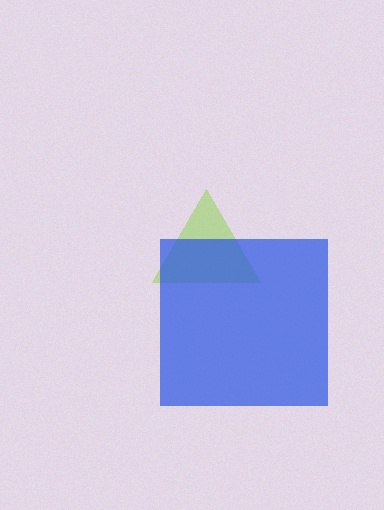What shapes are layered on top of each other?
The layered shapes are: a lime triangle, a blue square.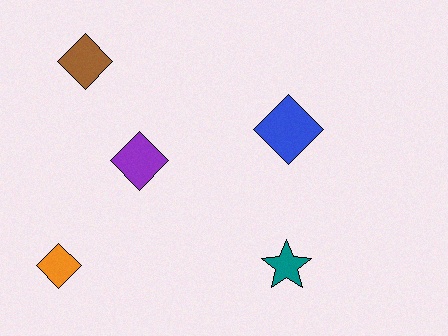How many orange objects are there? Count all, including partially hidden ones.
There is 1 orange object.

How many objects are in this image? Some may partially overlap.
There are 5 objects.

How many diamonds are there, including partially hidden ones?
There are 4 diamonds.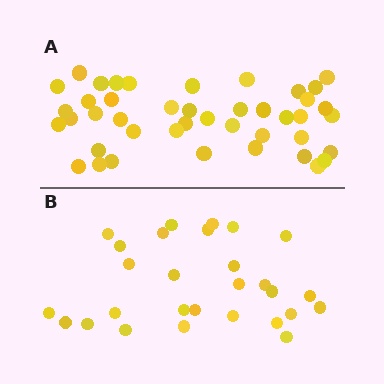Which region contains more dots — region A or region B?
Region A (the top region) has more dots.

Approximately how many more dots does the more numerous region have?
Region A has approximately 15 more dots than region B.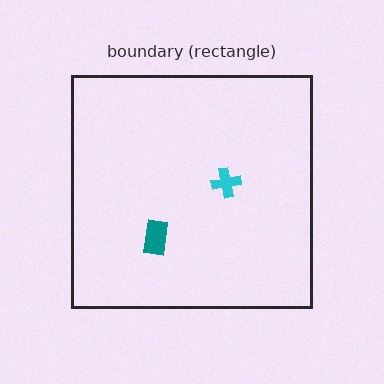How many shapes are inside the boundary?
2 inside, 0 outside.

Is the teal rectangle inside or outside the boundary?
Inside.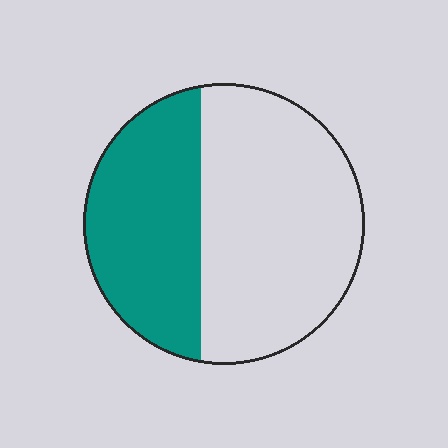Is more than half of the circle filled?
No.